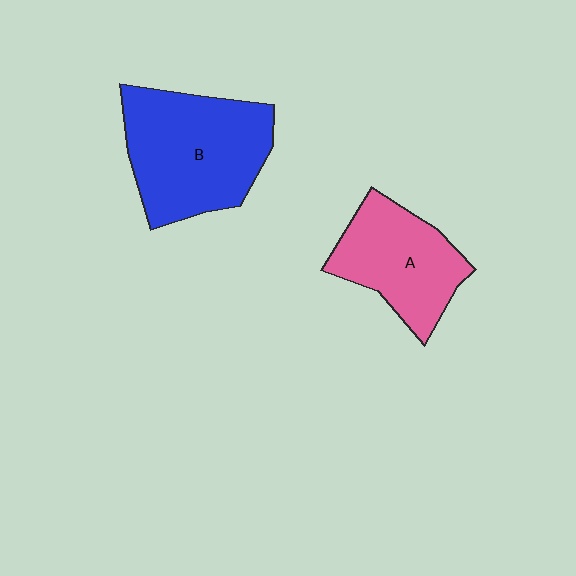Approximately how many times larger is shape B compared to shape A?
Approximately 1.4 times.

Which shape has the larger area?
Shape B (blue).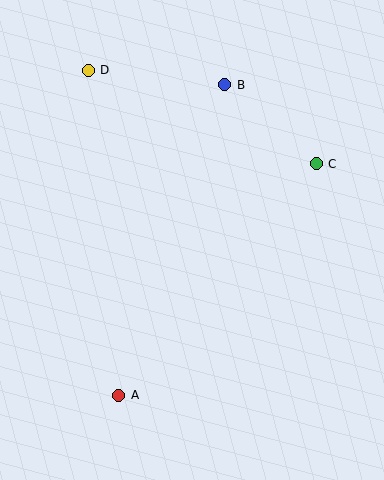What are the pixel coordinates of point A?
Point A is at (119, 395).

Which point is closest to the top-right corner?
Point C is closest to the top-right corner.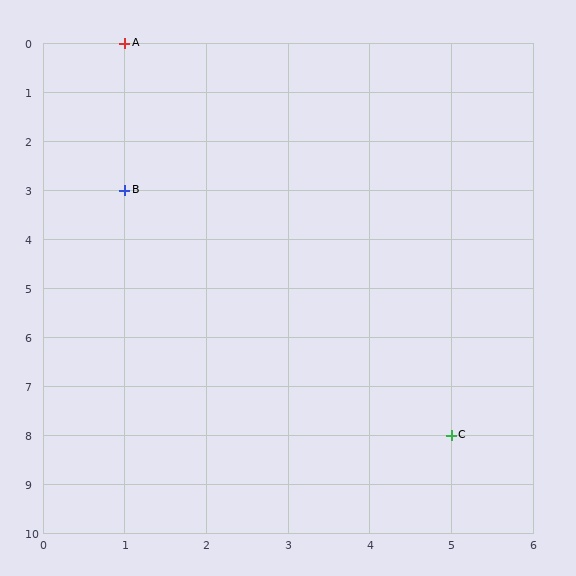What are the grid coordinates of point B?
Point B is at grid coordinates (1, 3).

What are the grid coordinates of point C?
Point C is at grid coordinates (5, 8).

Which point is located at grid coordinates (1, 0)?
Point A is at (1, 0).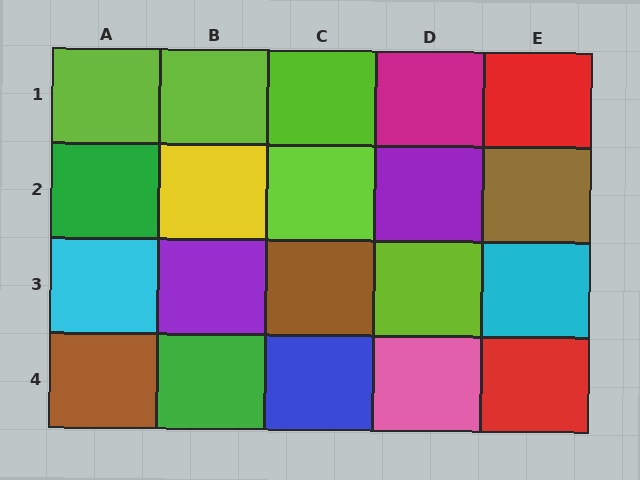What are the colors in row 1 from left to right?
Lime, lime, lime, magenta, red.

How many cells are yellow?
1 cell is yellow.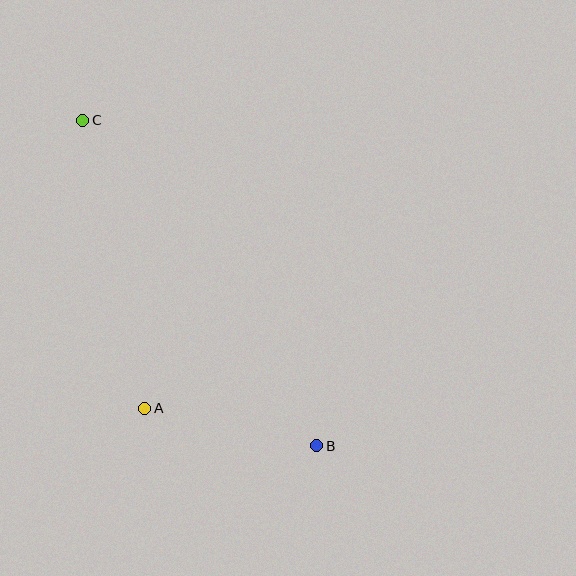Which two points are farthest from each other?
Points B and C are farthest from each other.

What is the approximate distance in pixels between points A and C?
The distance between A and C is approximately 294 pixels.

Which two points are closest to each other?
Points A and B are closest to each other.